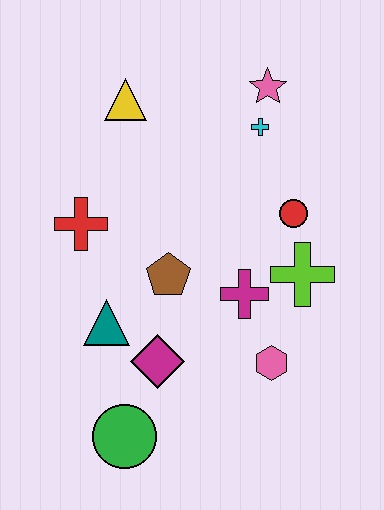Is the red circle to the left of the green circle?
No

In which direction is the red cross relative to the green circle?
The red cross is above the green circle.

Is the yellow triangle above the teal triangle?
Yes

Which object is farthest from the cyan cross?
The green circle is farthest from the cyan cross.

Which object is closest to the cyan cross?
The pink star is closest to the cyan cross.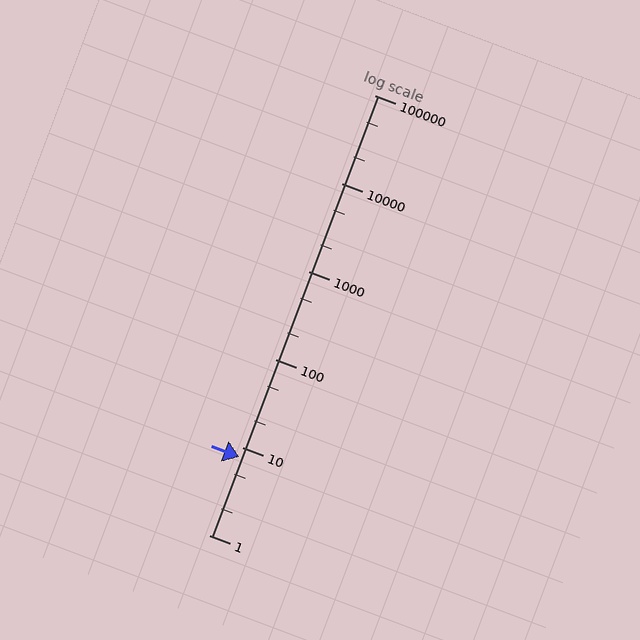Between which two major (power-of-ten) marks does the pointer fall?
The pointer is between 1 and 10.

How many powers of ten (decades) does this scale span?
The scale spans 5 decades, from 1 to 100000.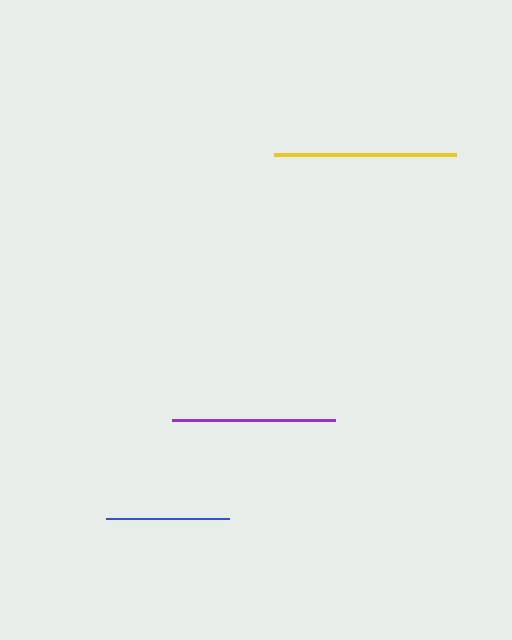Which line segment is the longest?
The yellow line is the longest at approximately 182 pixels.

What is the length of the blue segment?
The blue segment is approximately 123 pixels long.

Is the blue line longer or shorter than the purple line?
The purple line is longer than the blue line.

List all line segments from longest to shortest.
From longest to shortest: yellow, purple, blue.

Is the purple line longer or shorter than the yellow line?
The yellow line is longer than the purple line.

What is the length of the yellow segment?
The yellow segment is approximately 182 pixels long.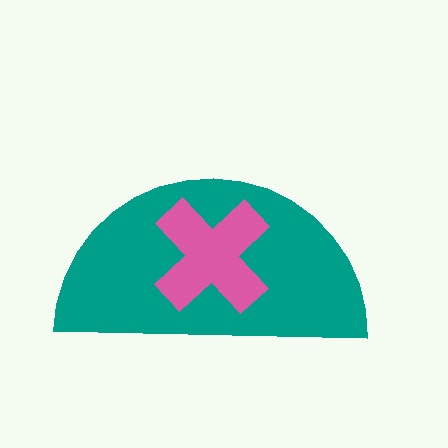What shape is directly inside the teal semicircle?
The pink cross.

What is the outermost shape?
The teal semicircle.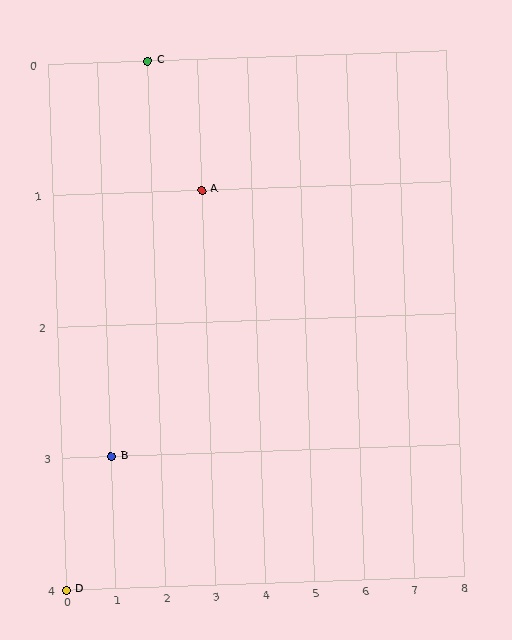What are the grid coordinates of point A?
Point A is at grid coordinates (3, 1).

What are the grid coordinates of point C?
Point C is at grid coordinates (2, 0).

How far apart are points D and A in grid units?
Points D and A are 3 columns and 3 rows apart (about 4.2 grid units diagonally).